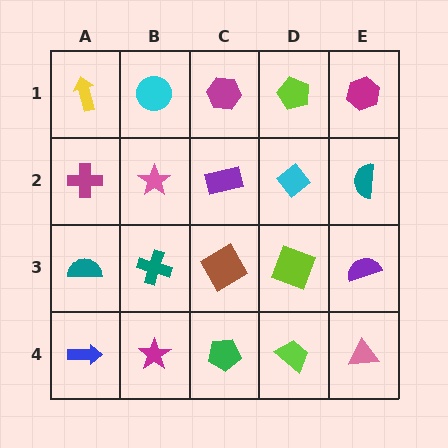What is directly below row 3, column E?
A pink triangle.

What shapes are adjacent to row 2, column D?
A lime pentagon (row 1, column D), a lime square (row 3, column D), a purple rectangle (row 2, column C), a teal semicircle (row 2, column E).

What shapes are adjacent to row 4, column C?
A brown square (row 3, column C), a magenta star (row 4, column B), a lime trapezoid (row 4, column D).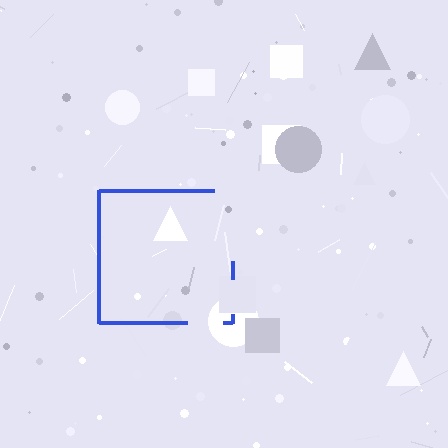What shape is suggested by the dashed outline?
The dashed outline suggests a square.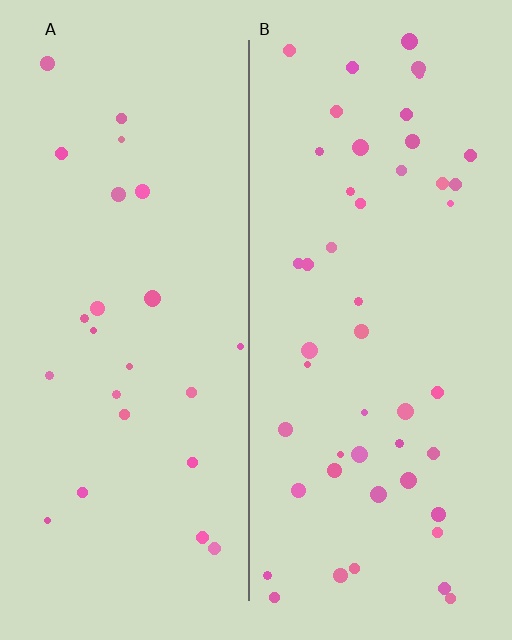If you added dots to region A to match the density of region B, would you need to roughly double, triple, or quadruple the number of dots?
Approximately double.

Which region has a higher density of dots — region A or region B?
B (the right).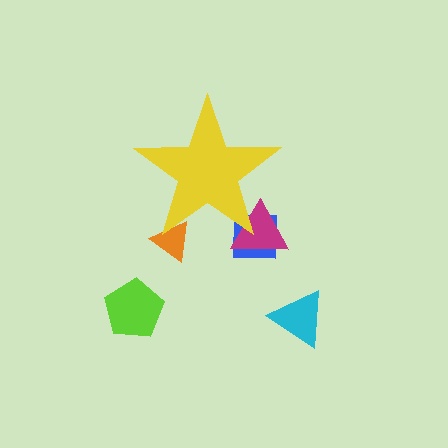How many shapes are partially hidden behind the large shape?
3 shapes are partially hidden.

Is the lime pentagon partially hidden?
No, the lime pentagon is fully visible.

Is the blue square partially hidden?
Yes, the blue square is partially hidden behind the yellow star.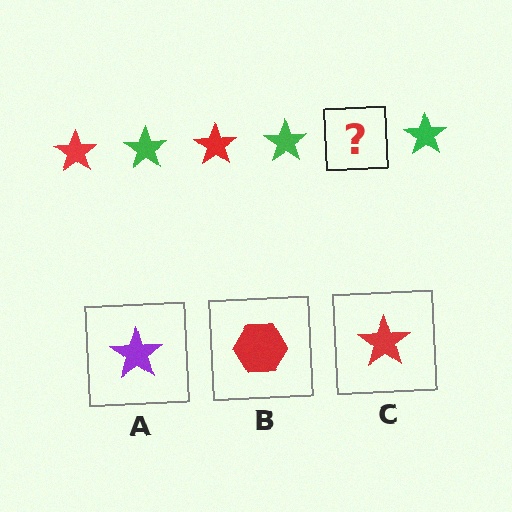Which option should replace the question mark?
Option C.